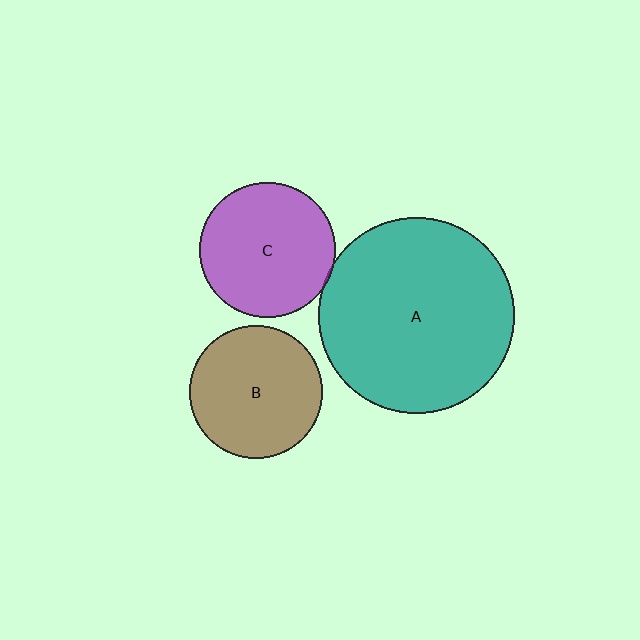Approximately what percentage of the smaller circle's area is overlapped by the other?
Approximately 5%.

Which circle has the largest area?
Circle A (teal).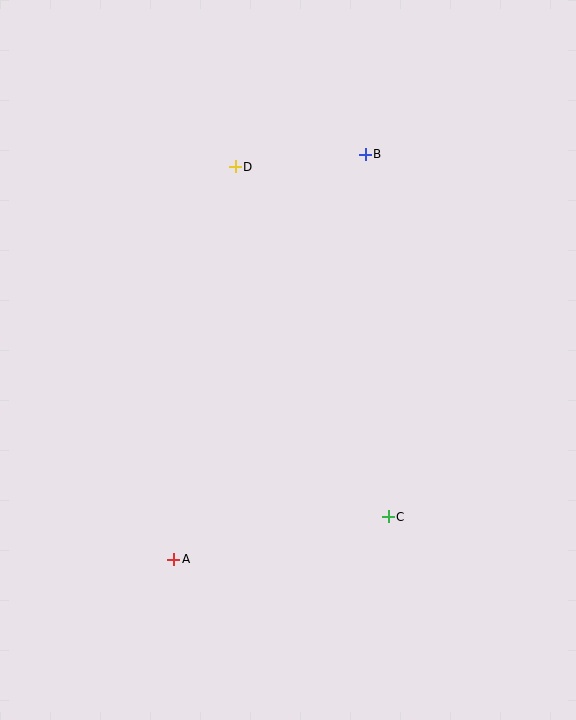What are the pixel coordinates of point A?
Point A is at (174, 559).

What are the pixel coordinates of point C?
Point C is at (388, 517).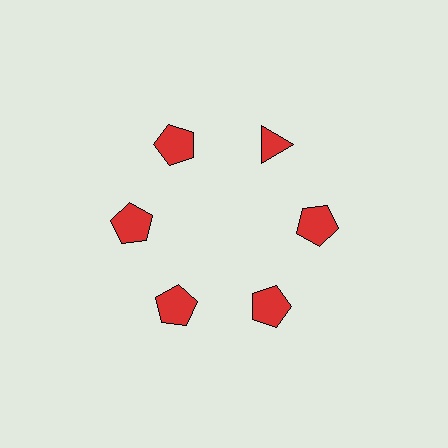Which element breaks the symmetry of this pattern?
The red triangle at roughly the 1 o'clock position breaks the symmetry. All other shapes are red pentagons.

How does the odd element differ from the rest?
It has a different shape: triangle instead of pentagon.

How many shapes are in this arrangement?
There are 6 shapes arranged in a ring pattern.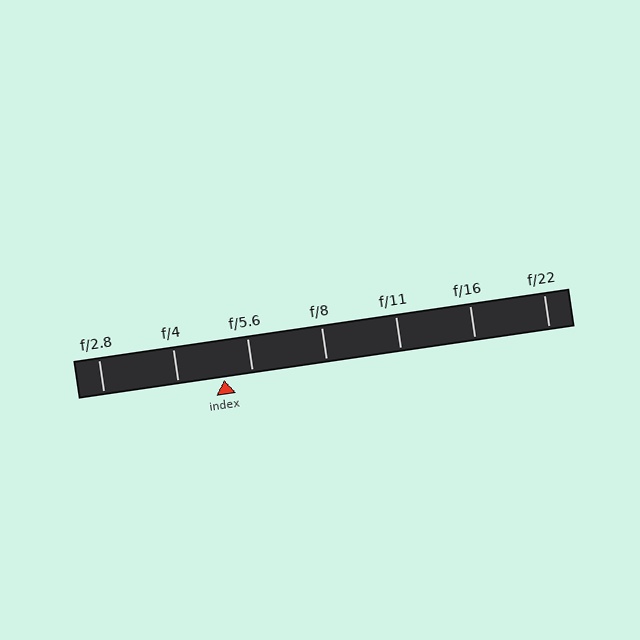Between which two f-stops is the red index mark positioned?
The index mark is between f/4 and f/5.6.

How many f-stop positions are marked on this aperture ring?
There are 7 f-stop positions marked.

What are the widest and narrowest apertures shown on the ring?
The widest aperture shown is f/2.8 and the narrowest is f/22.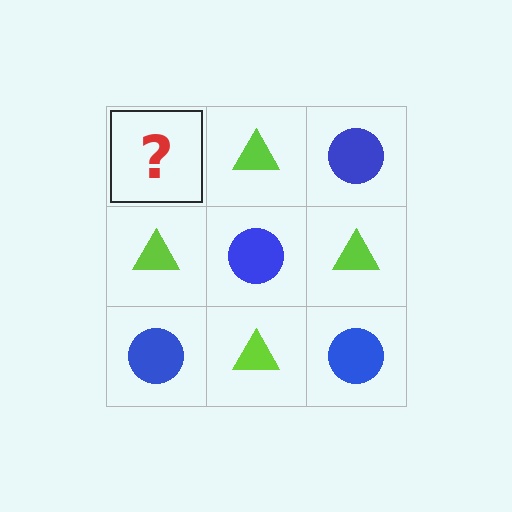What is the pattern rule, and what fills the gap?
The rule is that it alternates blue circle and lime triangle in a checkerboard pattern. The gap should be filled with a blue circle.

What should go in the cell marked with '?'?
The missing cell should contain a blue circle.